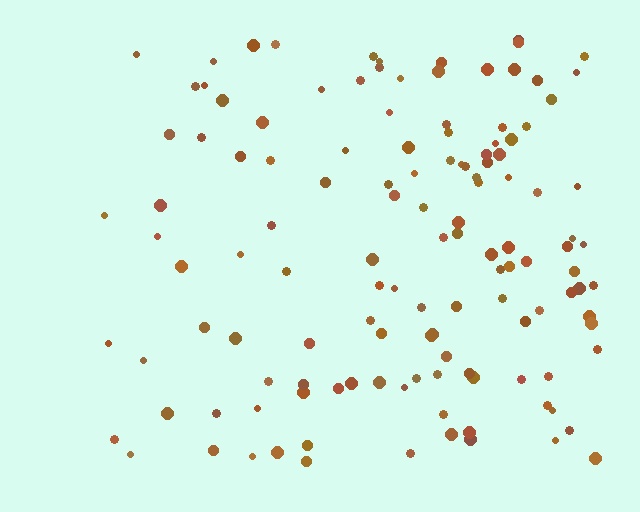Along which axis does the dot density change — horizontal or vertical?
Horizontal.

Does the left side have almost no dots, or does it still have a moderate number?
Still a moderate number, just noticeably fewer than the right.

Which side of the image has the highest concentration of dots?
The right.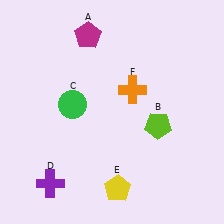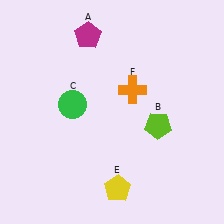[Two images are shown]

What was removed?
The purple cross (D) was removed in Image 2.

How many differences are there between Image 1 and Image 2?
There is 1 difference between the two images.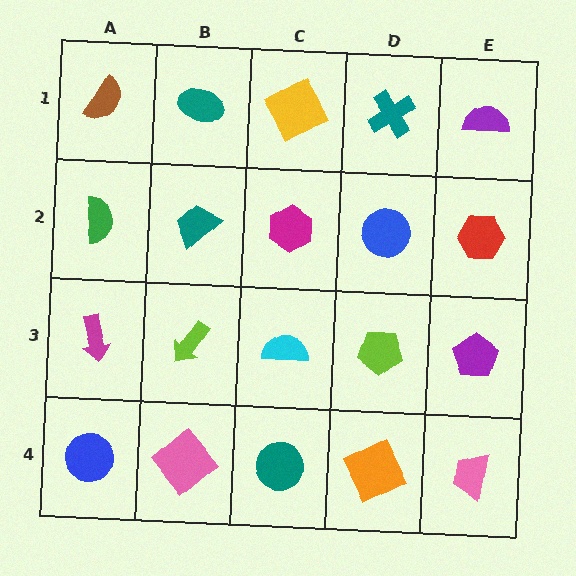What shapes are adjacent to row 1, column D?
A blue circle (row 2, column D), a yellow square (row 1, column C), a purple semicircle (row 1, column E).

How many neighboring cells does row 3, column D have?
4.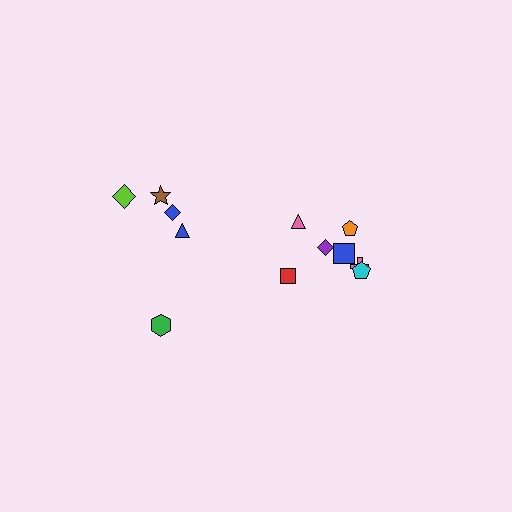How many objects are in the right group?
There are 7 objects.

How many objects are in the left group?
There are 5 objects.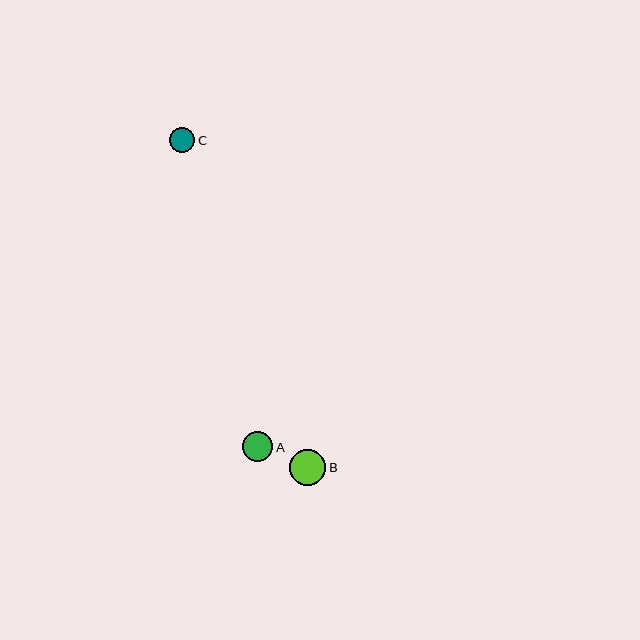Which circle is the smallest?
Circle C is the smallest with a size of approximately 25 pixels.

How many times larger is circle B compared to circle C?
Circle B is approximately 1.5 times the size of circle C.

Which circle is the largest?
Circle B is the largest with a size of approximately 36 pixels.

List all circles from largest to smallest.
From largest to smallest: B, A, C.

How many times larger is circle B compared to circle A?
Circle B is approximately 1.2 times the size of circle A.